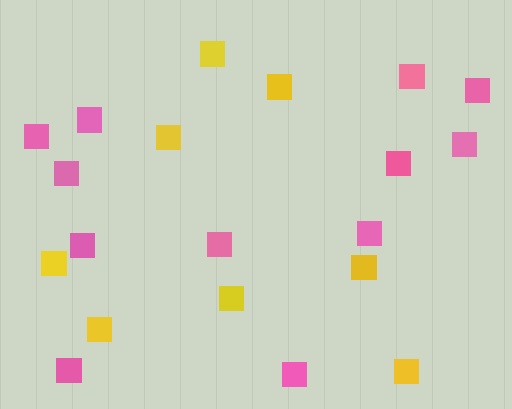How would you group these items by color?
There are 2 groups: one group of yellow squares (8) and one group of pink squares (12).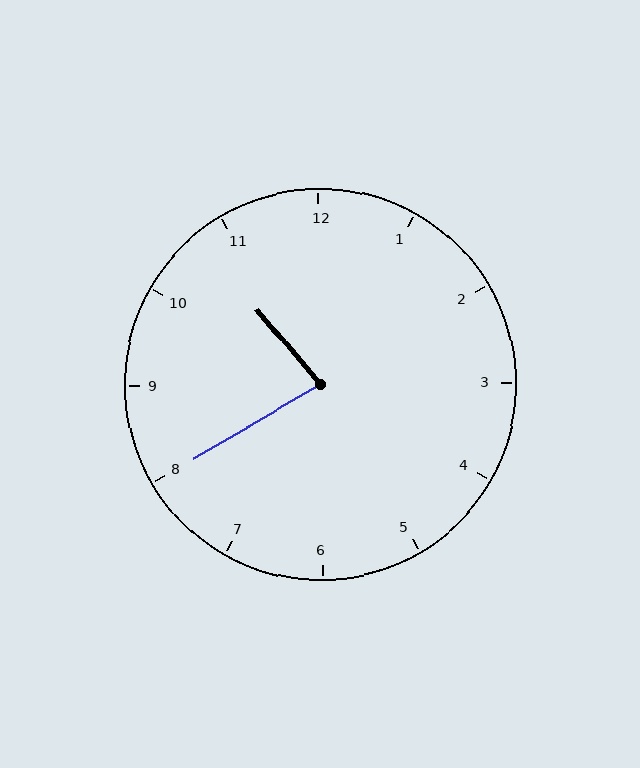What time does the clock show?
10:40.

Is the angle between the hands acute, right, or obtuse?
It is acute.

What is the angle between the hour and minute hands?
Approximately 80 degrees.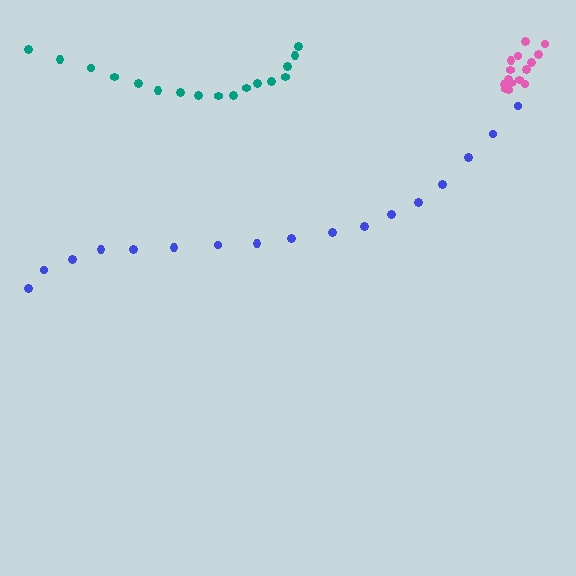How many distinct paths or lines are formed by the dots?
There are 3 distinct paths.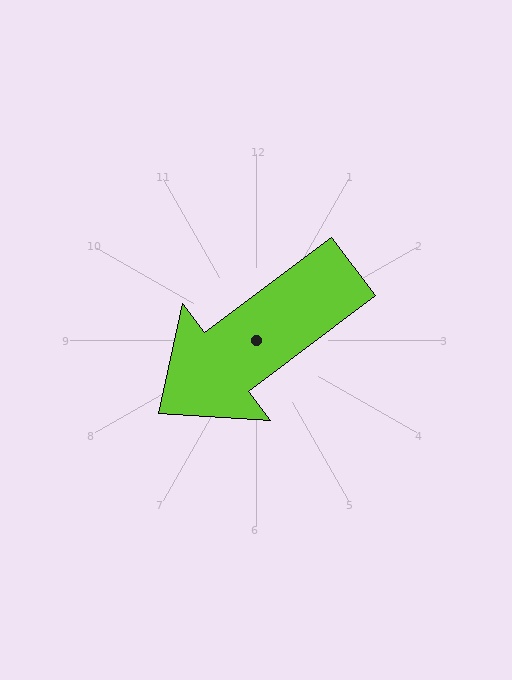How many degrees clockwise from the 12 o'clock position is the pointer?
Approximately 233 degrees.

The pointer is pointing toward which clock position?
Roughly 8 o'clock.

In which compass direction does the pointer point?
Southwest.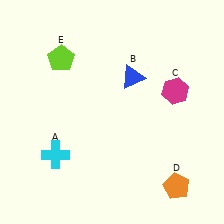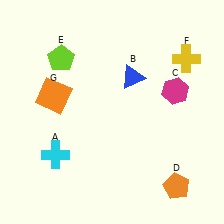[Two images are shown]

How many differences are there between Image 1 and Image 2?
There are 2 differences between the two images.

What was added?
A yellow cross (F), an orange square (G) were added in Image 2.